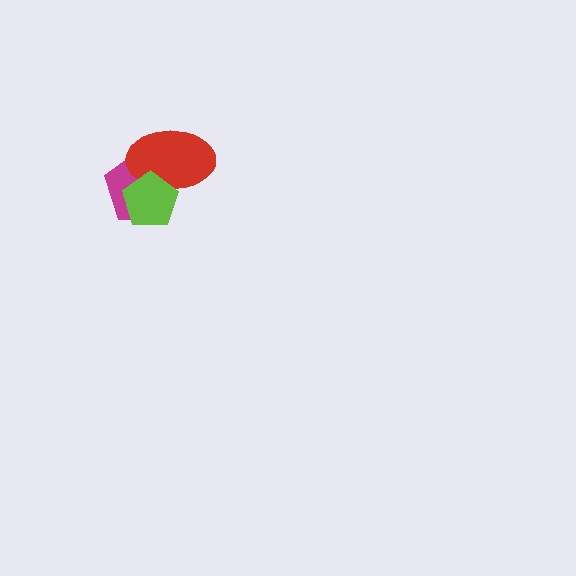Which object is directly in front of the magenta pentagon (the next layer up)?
The red ellipse is directly in front of the magenta pentagon.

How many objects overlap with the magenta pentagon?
2 objects overlap with the magenta pentagon.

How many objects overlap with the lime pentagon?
2 objects overlap with the lime pentagon.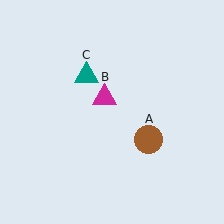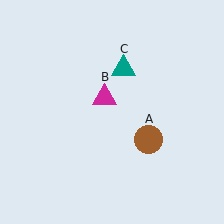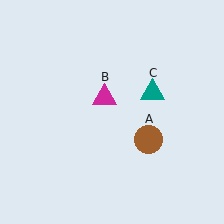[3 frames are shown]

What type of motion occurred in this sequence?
The teal triangle (object C) rotated clockwise around the center of the scene.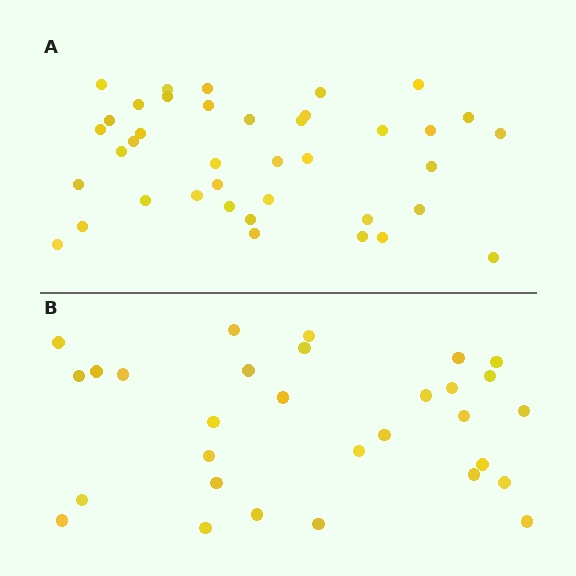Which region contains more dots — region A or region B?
Region A (the top region) has more dots.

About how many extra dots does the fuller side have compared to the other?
Region A has roughly 8 or so more dots than region B.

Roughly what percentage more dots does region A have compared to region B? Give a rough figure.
About 30% more.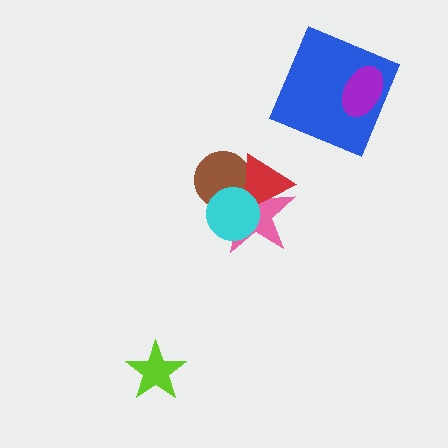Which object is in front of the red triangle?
The cyan circle is in front of the red triangle.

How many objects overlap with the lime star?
0 objects overlap with the lime star.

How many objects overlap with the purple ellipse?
1 object overlaps with the purple ellipse.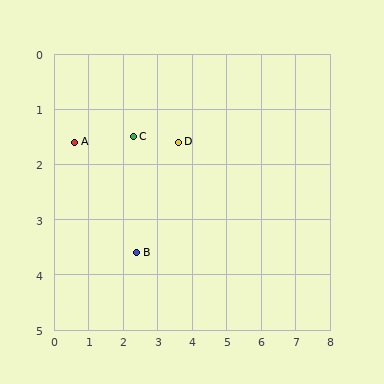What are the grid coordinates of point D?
Point D is at approximately (3.6, 1.6).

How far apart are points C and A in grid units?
Points C and A are about 1.7 grid units apart.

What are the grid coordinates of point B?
Point B is at approximately (2.4, 3.6).